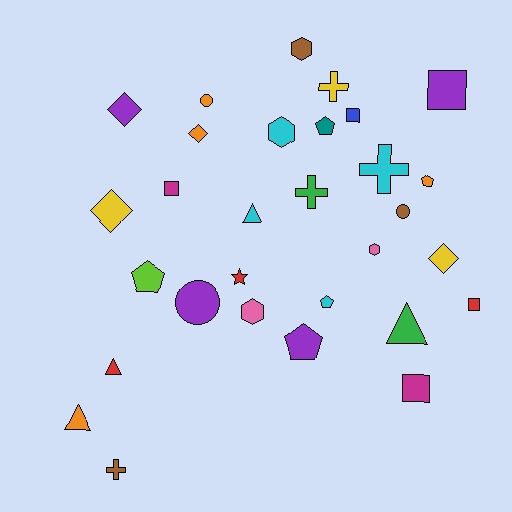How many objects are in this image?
There are 30 objects.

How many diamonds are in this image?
There are 4 diamonds.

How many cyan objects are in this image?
There are 4 cyan objects.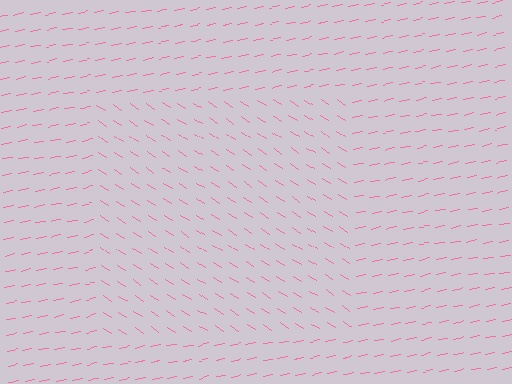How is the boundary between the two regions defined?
The boundary is defined purely by a change in line orientation (approximately 45 degrees difference). All lines are the same color and thickness.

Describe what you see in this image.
The image is filled with small pink line segments. A rectangle region in the image has lines oriented differently from the surrounding lines, creating a visible texture boundary.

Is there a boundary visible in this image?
Yes, there is a texture boundary formed by a change in line orientation.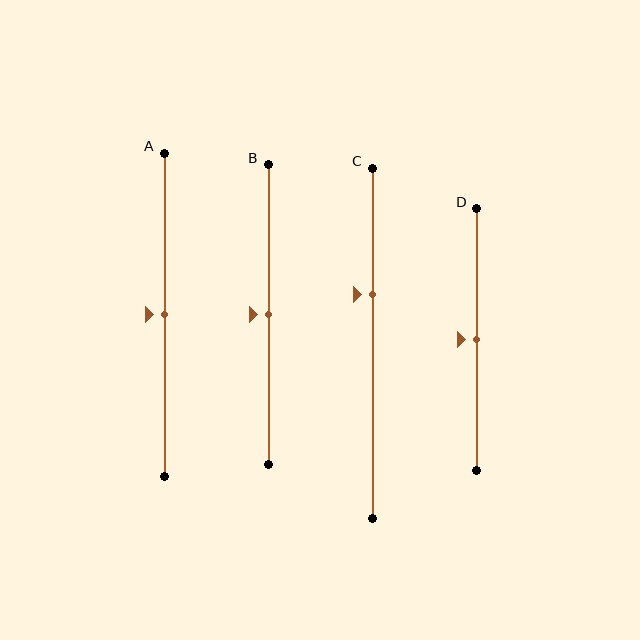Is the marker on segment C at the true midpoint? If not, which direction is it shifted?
No, the marker on segment C is shifted upward by about 14% of the segment length.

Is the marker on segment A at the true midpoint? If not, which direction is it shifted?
Yes, the marker on segment A is at the true midpoint.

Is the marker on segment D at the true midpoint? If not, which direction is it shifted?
Yes, the marker on segment D is at the true midpoint.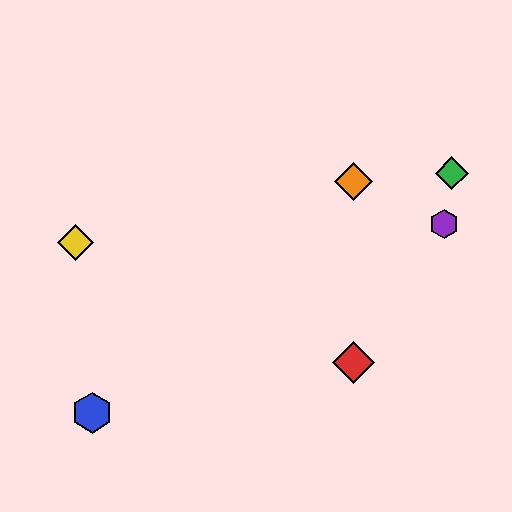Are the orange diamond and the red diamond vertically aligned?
Yes, both are at x≈354.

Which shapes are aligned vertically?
The red diamond, the orange diamond are aligned vertically.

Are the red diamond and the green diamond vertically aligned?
No, the red diamond is at x≈354 and the green diamond is at x≈452.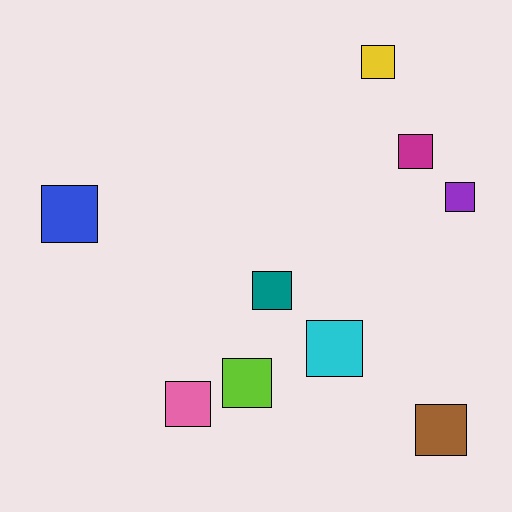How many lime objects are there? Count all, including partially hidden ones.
There is 1 lime object.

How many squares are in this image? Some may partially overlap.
There are 9 squares.